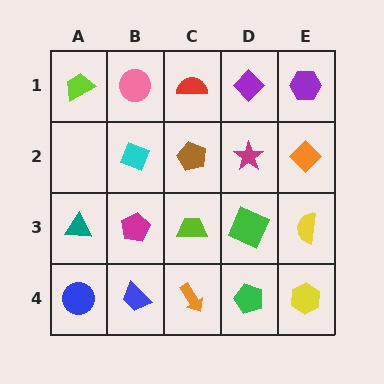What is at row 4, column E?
A yellow hexagon.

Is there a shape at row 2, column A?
No, that cell is empty.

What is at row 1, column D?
A purple diamond.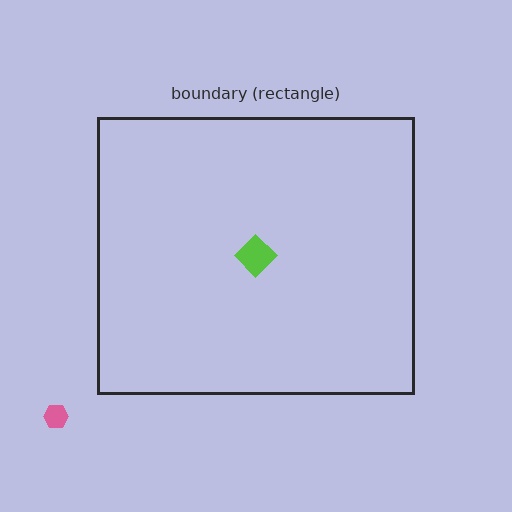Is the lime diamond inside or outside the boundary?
Inside.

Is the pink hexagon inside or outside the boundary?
Outside.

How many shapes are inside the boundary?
1 inside, 1 outside.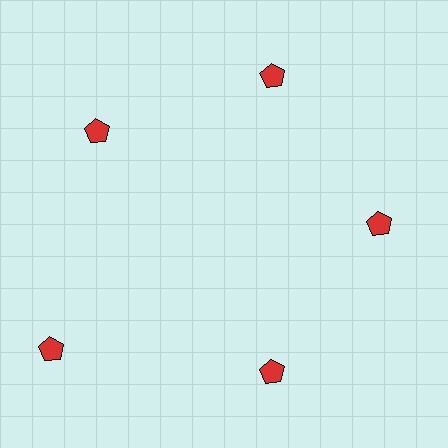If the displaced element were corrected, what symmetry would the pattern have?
It would have 5-fold rotational symmetry — the pattern would map onto itself every 72 degrees.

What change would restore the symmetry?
The symmetry would be restored by moving it inward, back onto the ring so that all 5 pentagons sit at equal angles and equal distance from the center.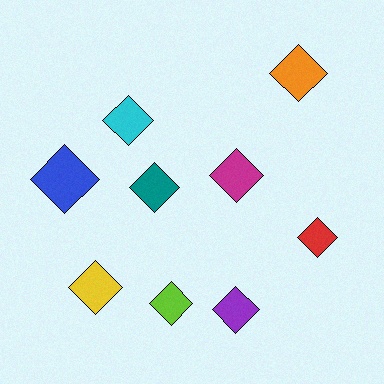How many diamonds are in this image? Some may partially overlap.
There are 9 diamonds.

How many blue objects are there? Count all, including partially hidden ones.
There is 1 blue object.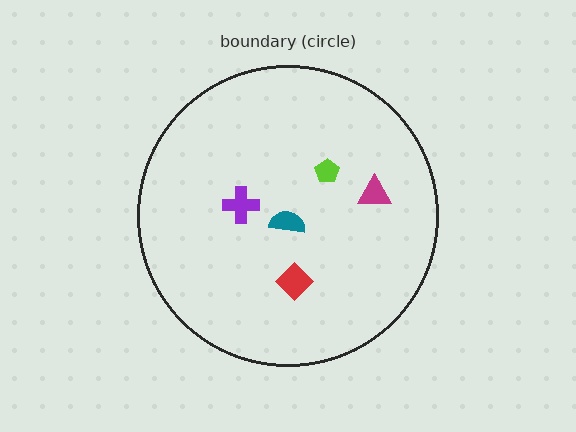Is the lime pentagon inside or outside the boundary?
Inside.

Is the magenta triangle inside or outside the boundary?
Inside.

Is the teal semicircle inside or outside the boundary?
Inside.